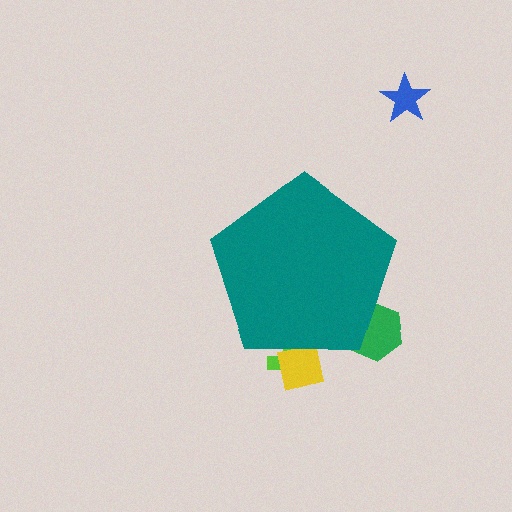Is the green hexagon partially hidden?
Yes, the green hexagon is partially hidden behind the teal pentagon.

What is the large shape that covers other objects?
A teal pentagon.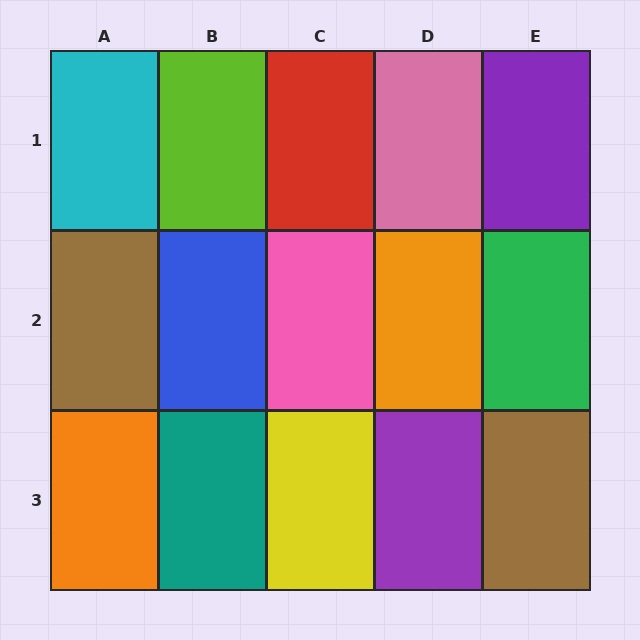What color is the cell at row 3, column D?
Purple.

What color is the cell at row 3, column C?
Yellow.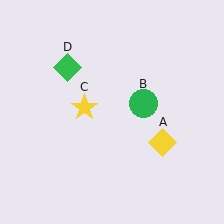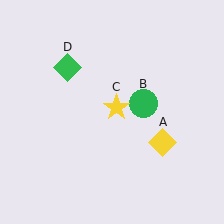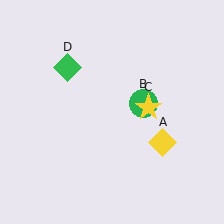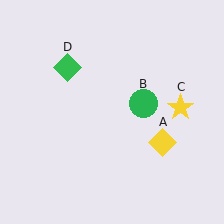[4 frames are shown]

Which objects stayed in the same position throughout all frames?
Yellow diamond (object A) and green circle (object B) and green diamond (object D) remained stationary.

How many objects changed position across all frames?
1 object changed position: yellow star (object C).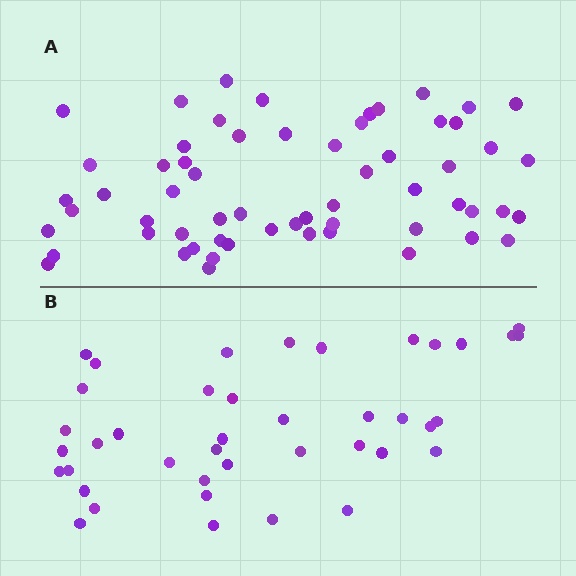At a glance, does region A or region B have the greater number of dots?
Region A (the top region) has more dots.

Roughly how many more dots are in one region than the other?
Region A has approximately 20 more dots than region B.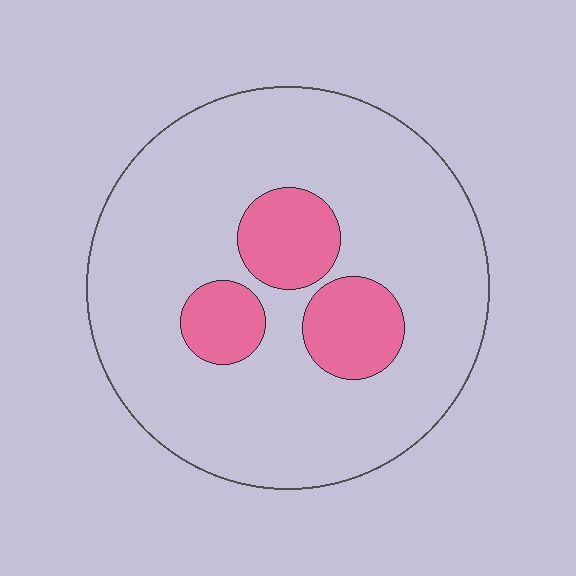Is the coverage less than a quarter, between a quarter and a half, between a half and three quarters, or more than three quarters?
Less than a quarter.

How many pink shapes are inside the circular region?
3.